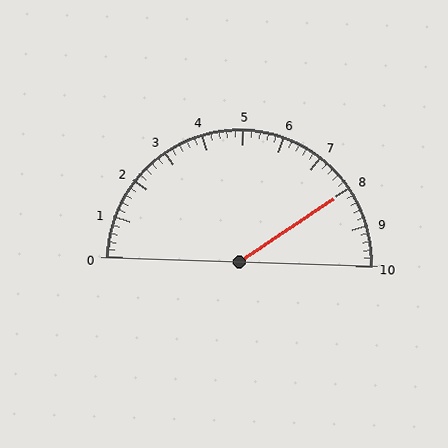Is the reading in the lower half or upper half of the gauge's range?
The reading is in the upper half of the range (0 to 10).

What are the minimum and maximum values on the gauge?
The gauge ranges from 0 to 10.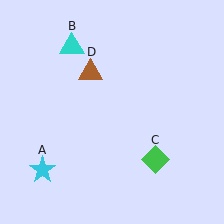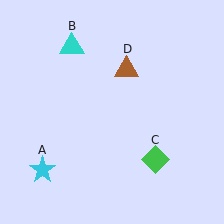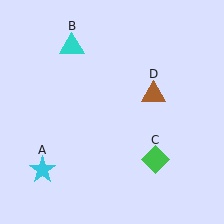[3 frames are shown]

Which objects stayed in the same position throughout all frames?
Cyan star (object A) and cyan triangle (object B) and green diamond (object C) remained stationary.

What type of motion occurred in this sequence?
The brown triangle (object D) rotated clockwise around the center of the scene.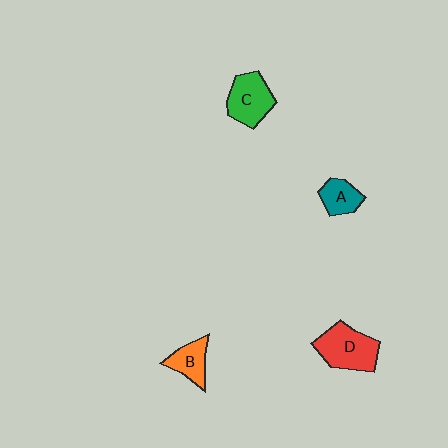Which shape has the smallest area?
Shape A (teal).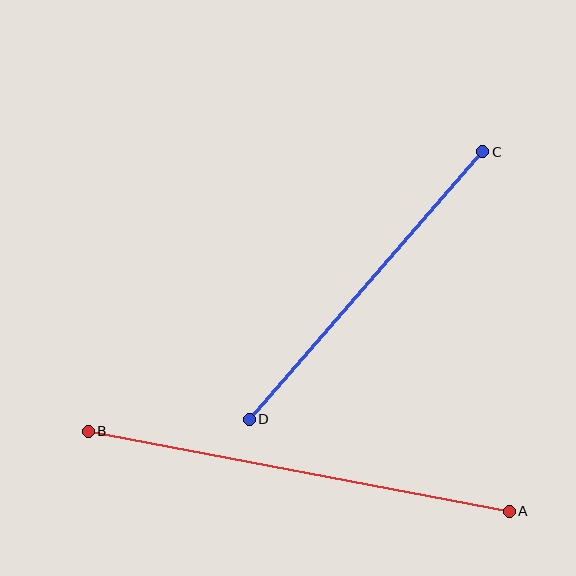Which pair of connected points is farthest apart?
Points A and B are farthest apart.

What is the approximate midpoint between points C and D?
The midpoint is at approximately (366, 286) pixels.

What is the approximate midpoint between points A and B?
The midpoint is at approximately (299, 471) pixels.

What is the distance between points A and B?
The distance is approximately 428 pixels.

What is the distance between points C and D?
The distance is approximately 355 pixels.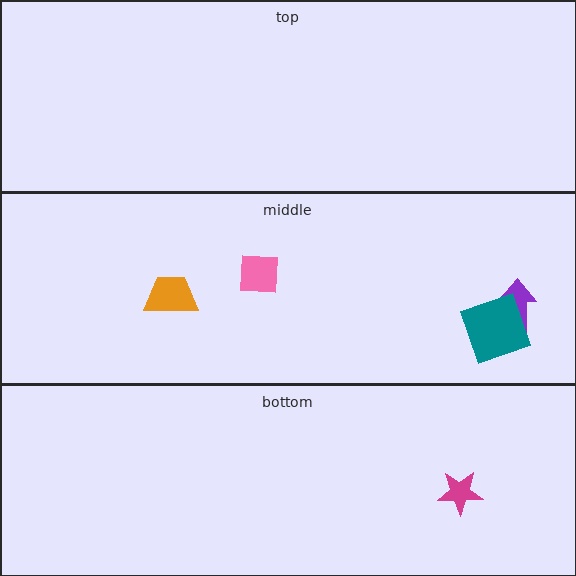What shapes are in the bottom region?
The magenta star.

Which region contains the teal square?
The middle region.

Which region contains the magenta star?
The bottom region.